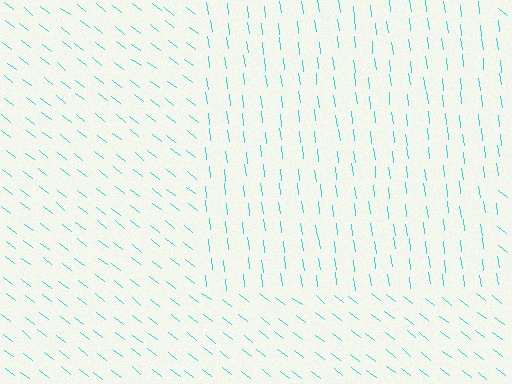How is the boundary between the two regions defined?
The boundary is defined purely by a change in line orientation (approximately 45 degrees difference). All lines are the same color and thickness.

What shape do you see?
I see a rectangle.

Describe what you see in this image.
The image is filled with small cyan line segments. A rectangle region in the image has lines oriented differently from the surrounding lines, creating a visible texture boundary.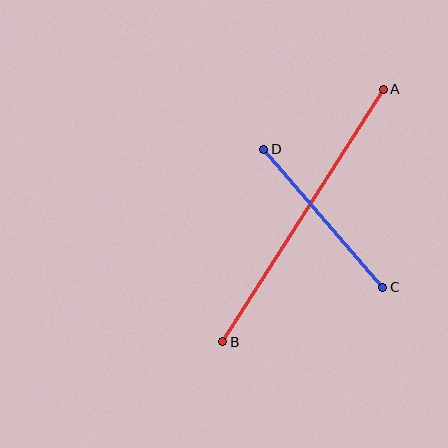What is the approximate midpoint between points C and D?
The midpoint is at approximately (323, 218) pixels.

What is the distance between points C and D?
The distance is approximately 182 pixels.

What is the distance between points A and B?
The distance is approximately 299 pixels.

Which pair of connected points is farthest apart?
Points A and B are farthest apart.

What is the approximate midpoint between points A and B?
The midpoint is at approximately (303, 216) pixels.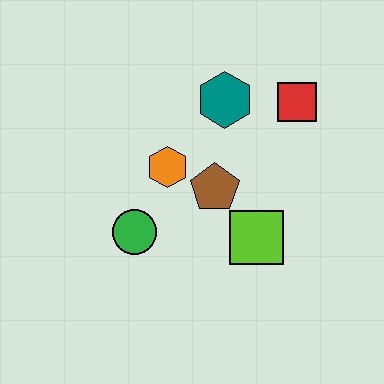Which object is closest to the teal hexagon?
The red square is closest to the teal hexagon.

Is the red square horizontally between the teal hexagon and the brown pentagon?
No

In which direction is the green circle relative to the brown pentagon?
The green circle is to the left of the brown pentagon.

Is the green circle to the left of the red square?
Yes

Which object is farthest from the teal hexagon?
The green circle is farthest from the teal hexagon.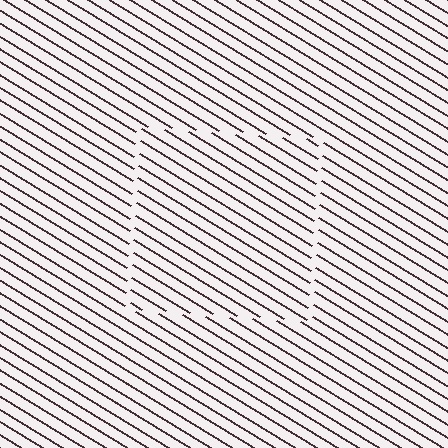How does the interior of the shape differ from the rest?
The interior of the shape contains the same grating, shifted by half a period — the contour is defined by the phase discontinuity where line-ends from the inner and outer gratings abut.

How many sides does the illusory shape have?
4 sides — the line-ends trace a square.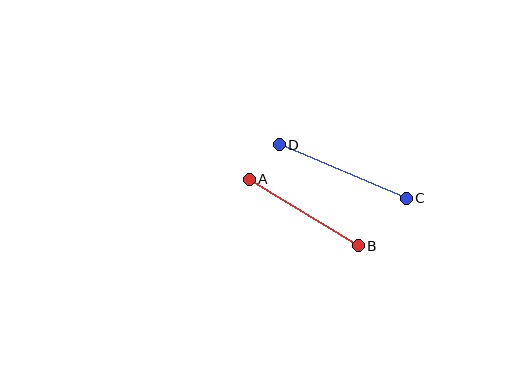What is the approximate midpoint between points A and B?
The midpoint is at approximately (304, 212) pixels.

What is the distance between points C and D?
The distance is approximately 138 pixels.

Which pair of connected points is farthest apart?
Points C and D are farthest apart.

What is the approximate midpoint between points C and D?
The midpoint is at approximately (343, 171) pixels.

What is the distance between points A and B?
The distance is approximately 128 pixels.